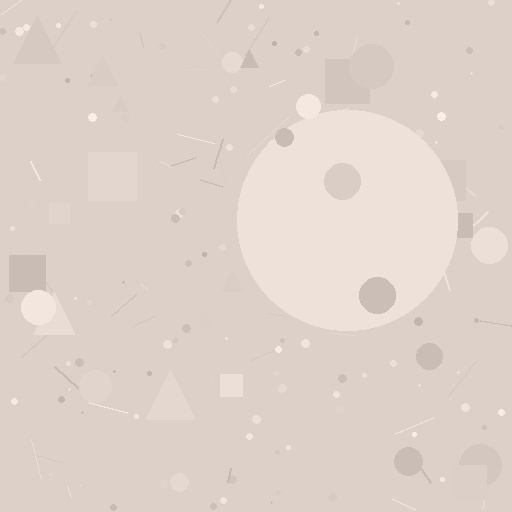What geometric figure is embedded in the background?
A circle is embedded in the background.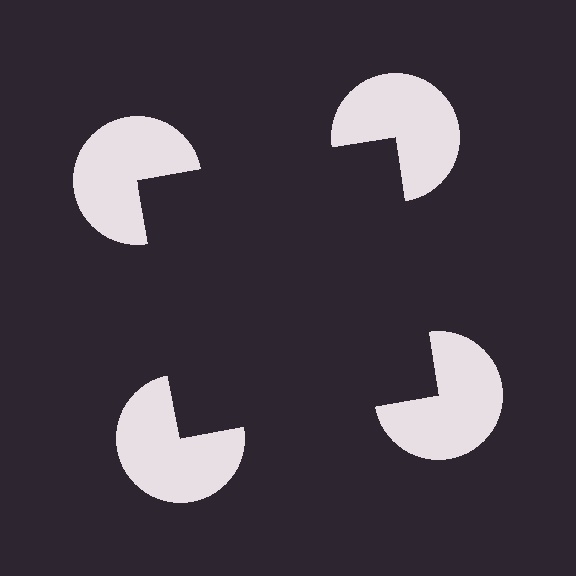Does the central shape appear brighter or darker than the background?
It typically appears slightly darker than the background, even though no actual brightness change is drawn.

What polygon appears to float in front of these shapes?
An illusory square — its edges are inferred from the aligned wedge cuts in the pac-man discs, not physically drawn.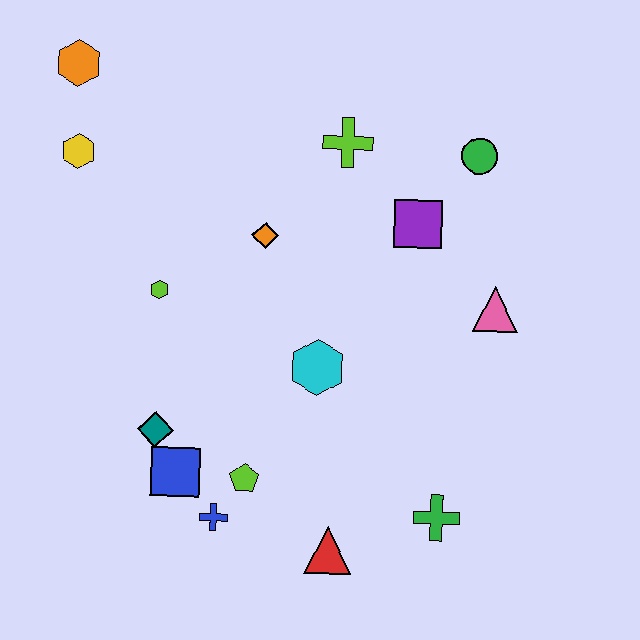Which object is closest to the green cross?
The red triangle is closest to the green cross.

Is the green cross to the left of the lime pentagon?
No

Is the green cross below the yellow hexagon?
Yes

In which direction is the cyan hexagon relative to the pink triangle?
The cyan hexagon is to the left of the pink triangle.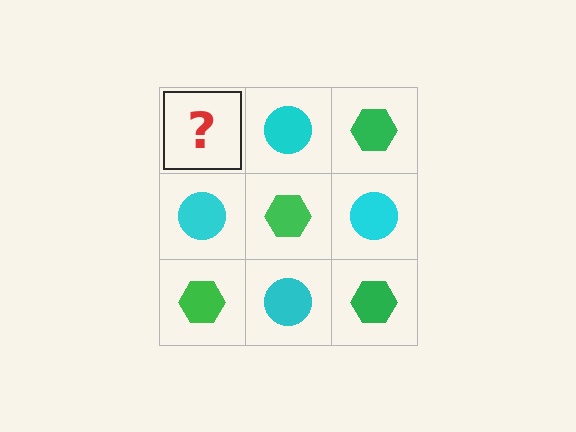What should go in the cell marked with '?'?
The missing cell should contain a green hexagon.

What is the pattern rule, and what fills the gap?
The rule is that it alternates green hexagon and cyan circle in a checkerboard pattern. The gap should be filled with a green hexagon.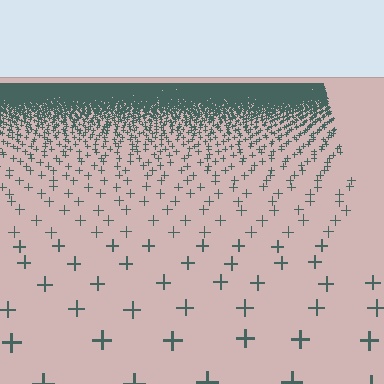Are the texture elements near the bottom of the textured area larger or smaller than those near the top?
Larger. Near the bottom, elements are closer to the viewer and appear at a bigger on-screen size.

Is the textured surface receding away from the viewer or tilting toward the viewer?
The surface is receding away from the viewer. Texture elements get smaller and denser toward the top.